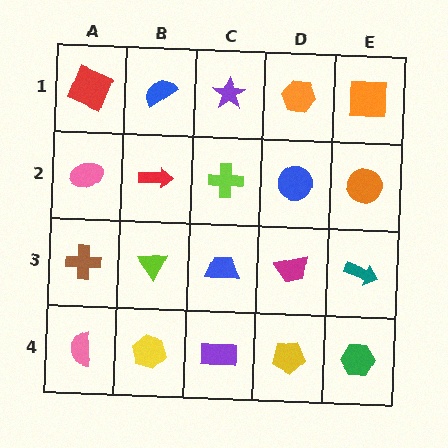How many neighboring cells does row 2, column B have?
4.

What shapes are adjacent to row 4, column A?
A brown cross (row 3, column A), a yellow hexagon (row 4, column B).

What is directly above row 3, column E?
An orange circle.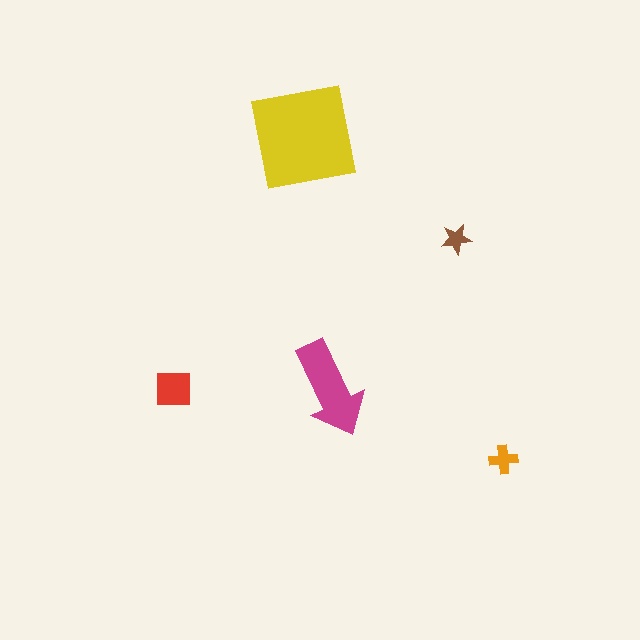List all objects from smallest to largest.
The brown star, the orange cross, the red square, the magenta arrow, the yellow square.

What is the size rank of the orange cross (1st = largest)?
4th.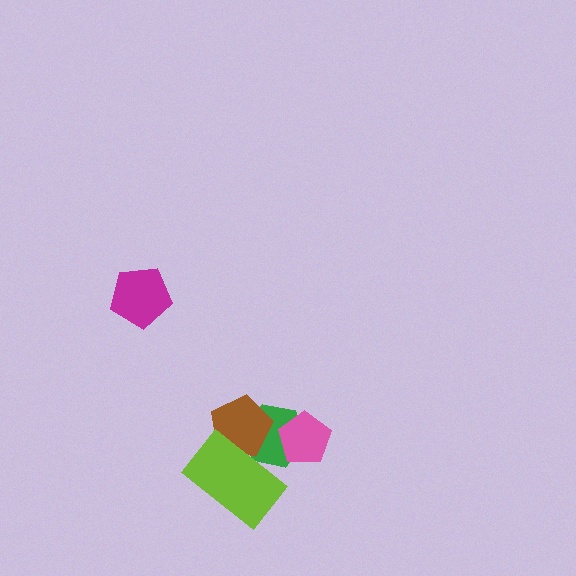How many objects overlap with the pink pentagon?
1 object overlaps with the pink pentagon.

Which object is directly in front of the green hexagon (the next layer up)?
The brown pentagon is directly in front of the green hexagon.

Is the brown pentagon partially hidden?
Yes, it is partially covered by another shape.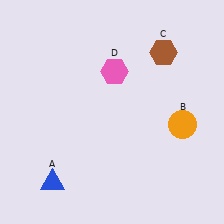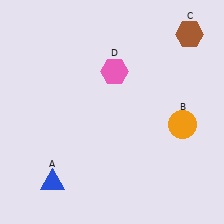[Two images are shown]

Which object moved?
The brown hexagon (C) moved right.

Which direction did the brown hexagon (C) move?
The brown hexagon (C) moved right.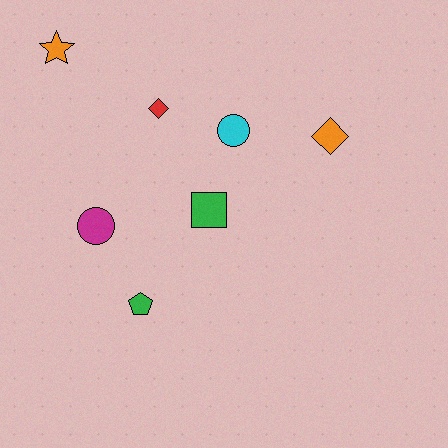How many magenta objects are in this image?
There is 1 magenta object.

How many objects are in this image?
There are 7 objects.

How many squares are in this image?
There is 1 square.